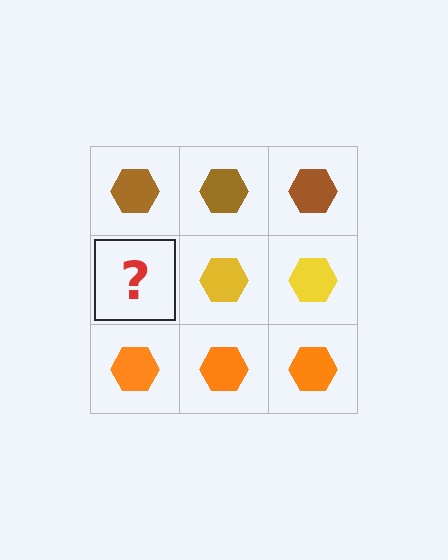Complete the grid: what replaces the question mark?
The question mark should be replaced with a yellow hexagon.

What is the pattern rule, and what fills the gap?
The rule is that each row has a consistent color. The gap should be filled with a yellow hexagon.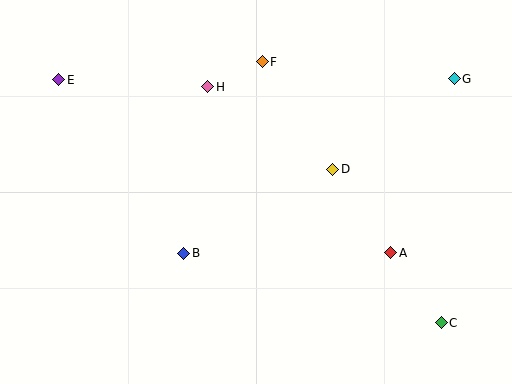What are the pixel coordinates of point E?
Point E is at (59, 80).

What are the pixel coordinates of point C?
Point C is at (441, 323).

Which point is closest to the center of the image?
Point D at (333, 169) is closest to the center.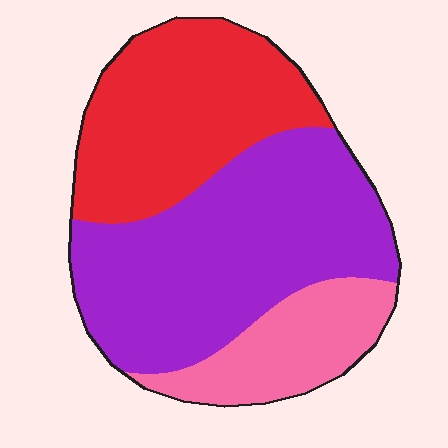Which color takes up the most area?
Purple, at roughly 50%.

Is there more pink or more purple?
Purple.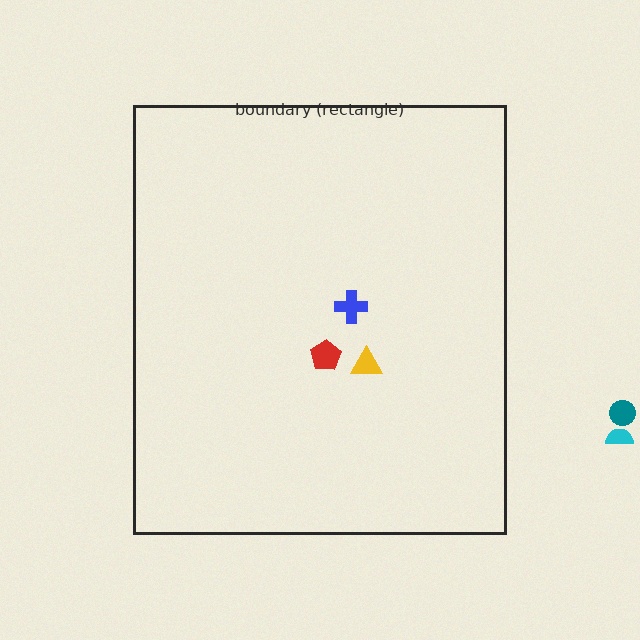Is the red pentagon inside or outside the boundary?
Inside.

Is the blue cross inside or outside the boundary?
Inside.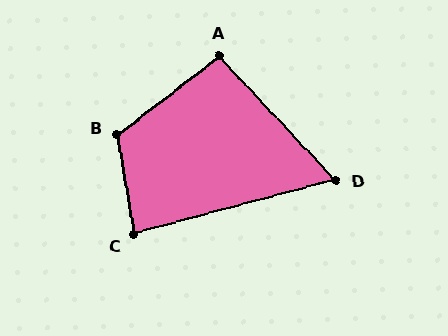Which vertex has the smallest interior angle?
D, at approximately 62 degrees.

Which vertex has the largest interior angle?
B, at approximately 118 degrees.